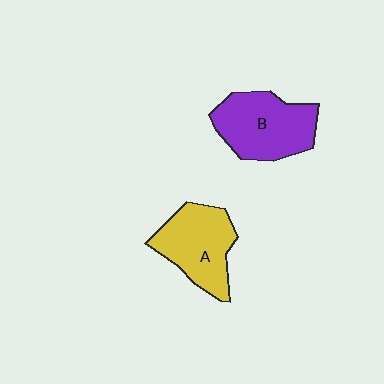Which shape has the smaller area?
Shape A (yellow).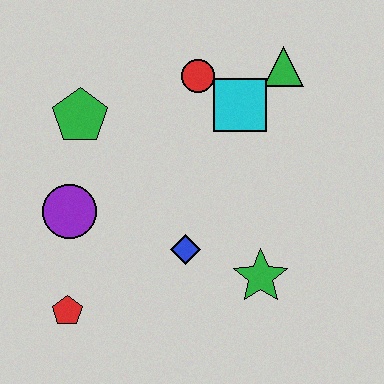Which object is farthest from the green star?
The green pentagon is farthest from the green star.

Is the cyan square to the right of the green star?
No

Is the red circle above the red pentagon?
Yes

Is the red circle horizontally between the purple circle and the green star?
Yes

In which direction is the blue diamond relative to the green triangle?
The blue diamond is below the green triangle.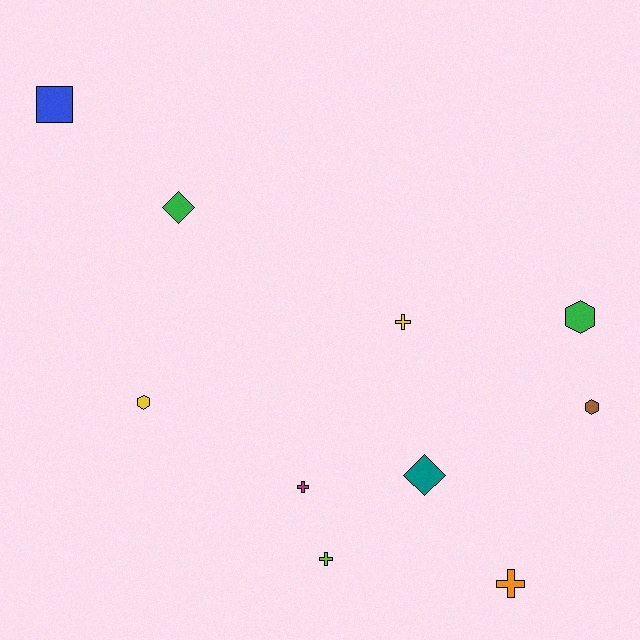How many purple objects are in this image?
There are no purple objects.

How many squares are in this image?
There is 1 square.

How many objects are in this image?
There are 10 objects.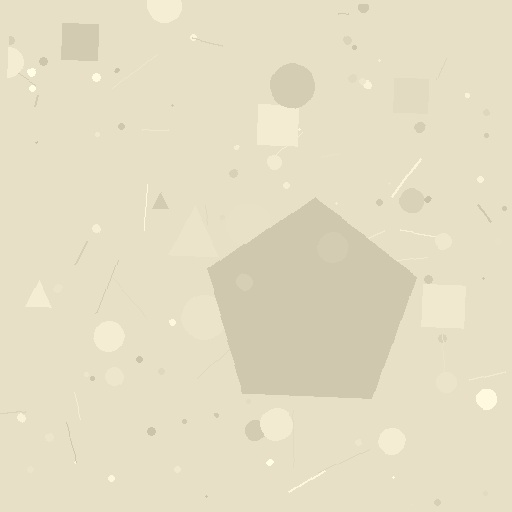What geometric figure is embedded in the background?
A pentagon is embedded in the background.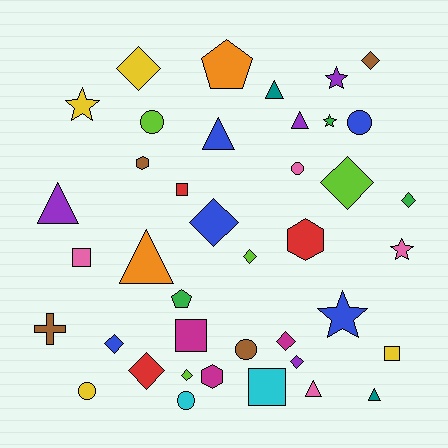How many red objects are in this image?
There are 3 red objects.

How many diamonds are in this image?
There are 11 diamonds.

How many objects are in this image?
There are 40 objects.